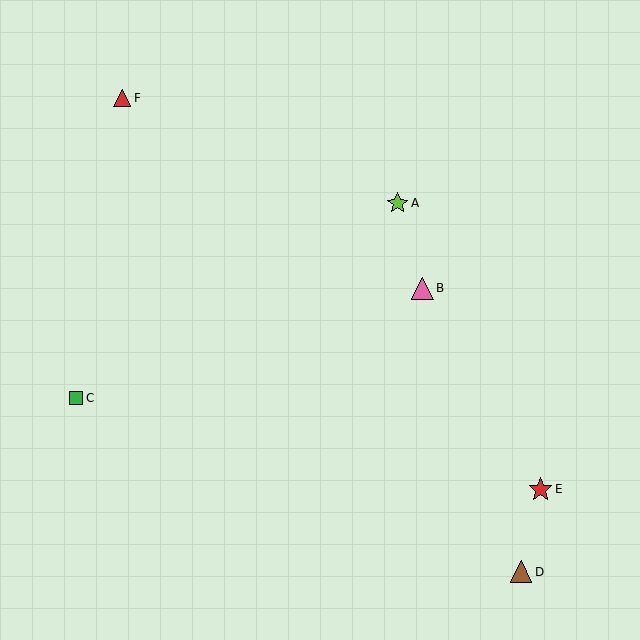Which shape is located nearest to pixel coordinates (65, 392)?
The green square (labeled C) at (76, 398) is nearest to that location.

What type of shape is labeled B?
Shape B is a pink triangle.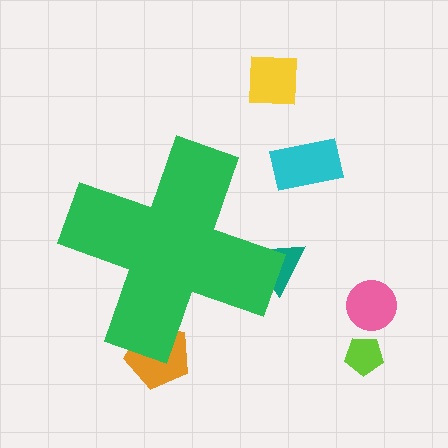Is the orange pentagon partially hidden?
Yes, the orange pentagon is partially hidden behind the green cross.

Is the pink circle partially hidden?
No, the pink circle is fully visible.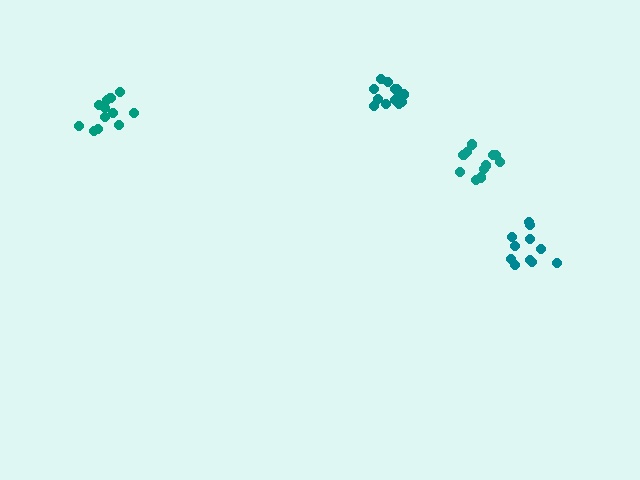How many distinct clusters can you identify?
There are 4 distinct clusters.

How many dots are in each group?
Group 1: 11 dots, Group 2: 14 dots, Group 3: 12 dots, Group 4: 11 dots (48 total).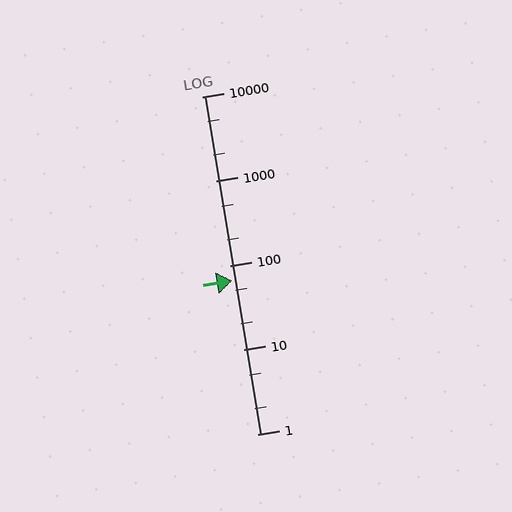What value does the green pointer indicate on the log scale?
The pointer indicates approximately 65.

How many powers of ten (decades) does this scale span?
The scale spans 4 decades, from 1 to 10000.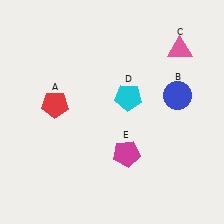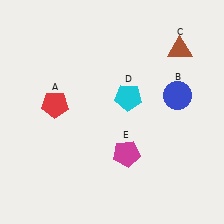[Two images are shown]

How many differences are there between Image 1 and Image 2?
There is 1 difference between the two images.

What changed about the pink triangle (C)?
In Image 1, C is pink. In Image 2, it changed to brown.